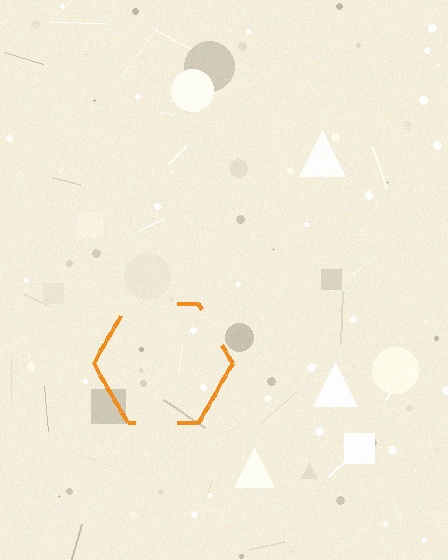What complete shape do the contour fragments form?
The contour fragments form a hexagon.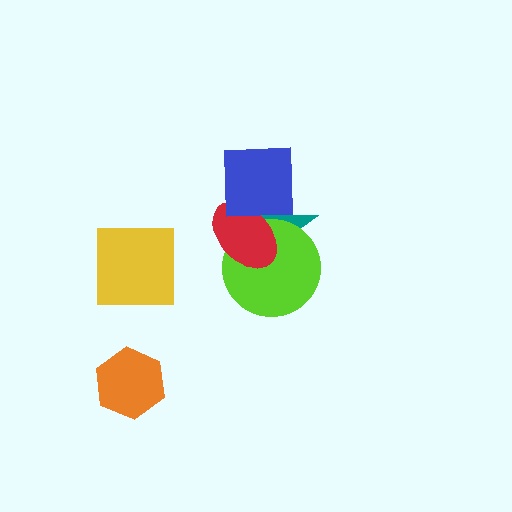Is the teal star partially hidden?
Yes, it is partially covered by another shape.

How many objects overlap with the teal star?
3 objects overlap with the teal star.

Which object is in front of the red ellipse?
The blue square is in front of the red ellipse.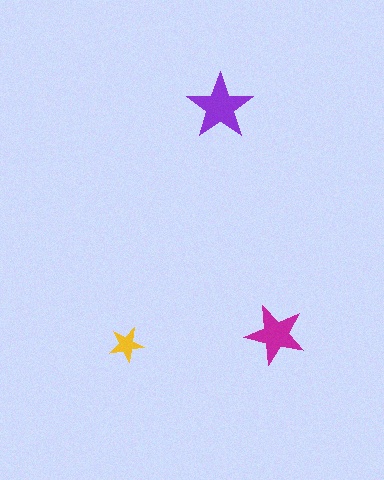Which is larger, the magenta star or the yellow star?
The magenta one.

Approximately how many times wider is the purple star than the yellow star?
About 2 times wider.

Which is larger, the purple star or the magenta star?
The purple one.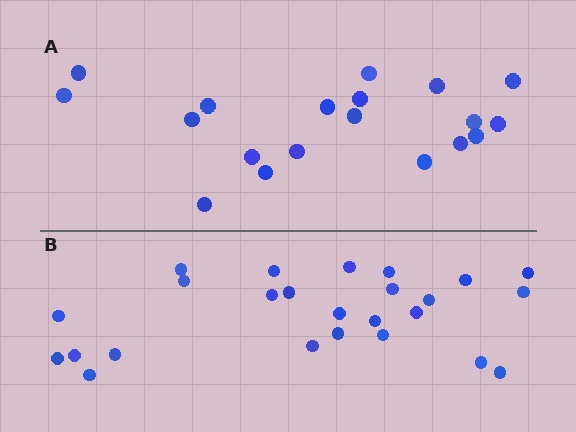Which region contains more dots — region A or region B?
Region B (the bottom region) has more dots.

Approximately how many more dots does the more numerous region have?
Region B has about 6 more dots than region A.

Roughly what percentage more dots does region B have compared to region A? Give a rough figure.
About 30% more.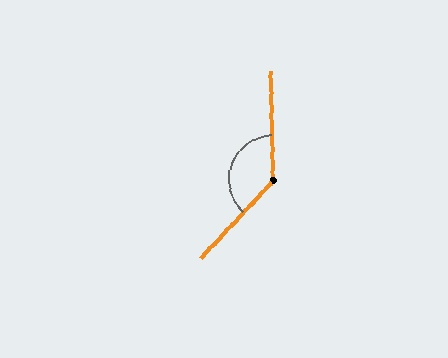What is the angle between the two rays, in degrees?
Approximately 136 degrees.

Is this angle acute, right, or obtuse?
It is obtuse.